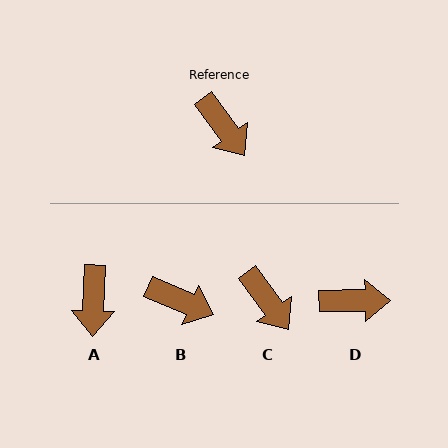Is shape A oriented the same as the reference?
No, it is off by about 38 degrees.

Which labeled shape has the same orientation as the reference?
C.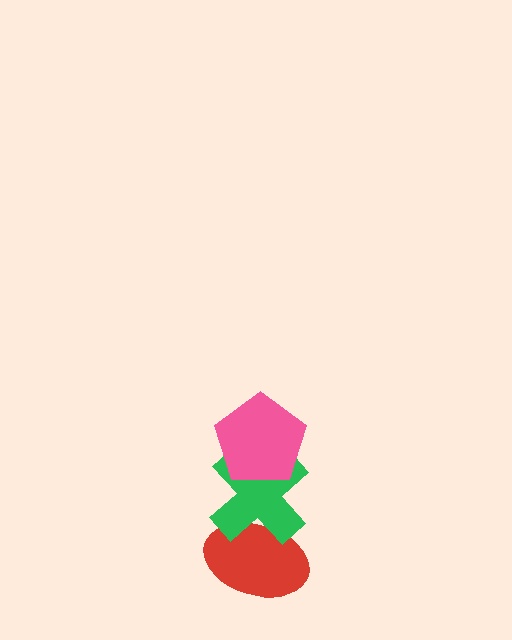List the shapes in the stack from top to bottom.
From top to bottom: the pink pentagon, the green cross, the red ellipse.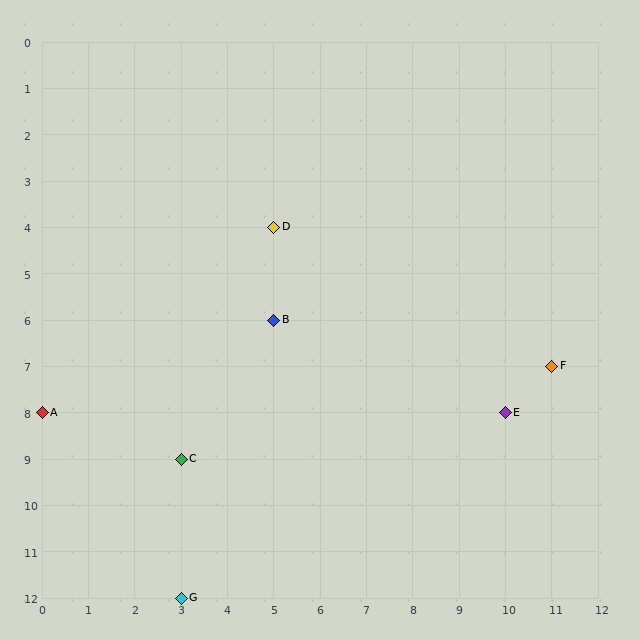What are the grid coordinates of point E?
Point E is at grid coordinates (10, 8).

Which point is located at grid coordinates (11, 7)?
Point F is at (11, 7).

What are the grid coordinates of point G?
Point G is at grid coordinates (3, 12).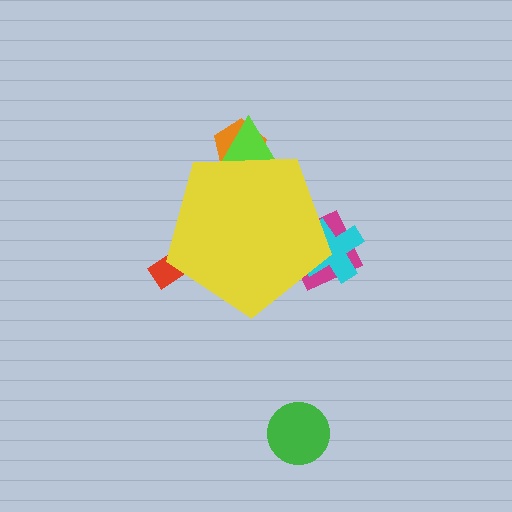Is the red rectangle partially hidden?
Yes, the red rectangle is partially hidden behind the yellow pentagon.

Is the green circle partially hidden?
No, the green circle is fully visible.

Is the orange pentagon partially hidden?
Yes, the orange pentagon is partially hidden behind the yellow pentagon.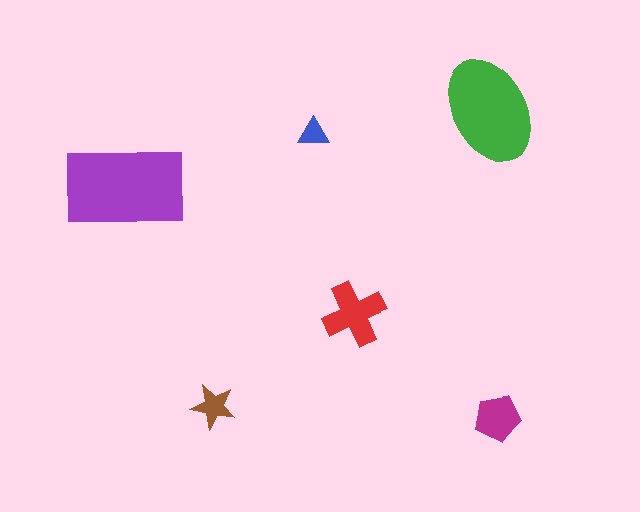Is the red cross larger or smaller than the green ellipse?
Smaller.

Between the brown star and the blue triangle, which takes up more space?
The brown star.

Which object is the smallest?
The blue triangle.